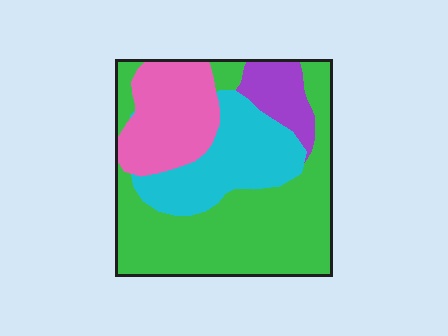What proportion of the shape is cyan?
Cyan covers 22% of the shape.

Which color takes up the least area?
Purple, at roughly 10%.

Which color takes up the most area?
Green, at roughly 50%.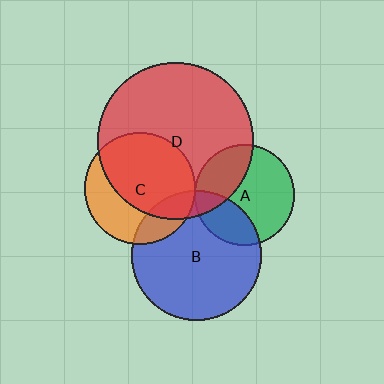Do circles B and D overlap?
Yes.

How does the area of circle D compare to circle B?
Approximately 1.4 times.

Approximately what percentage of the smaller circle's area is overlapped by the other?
Approximately 10%.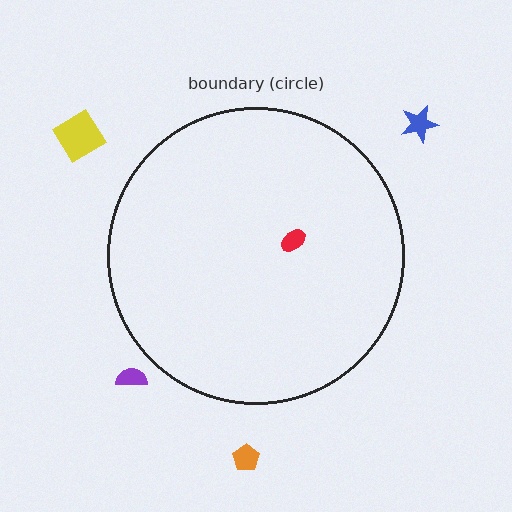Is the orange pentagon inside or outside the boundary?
Outside.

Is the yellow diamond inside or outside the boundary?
Outside.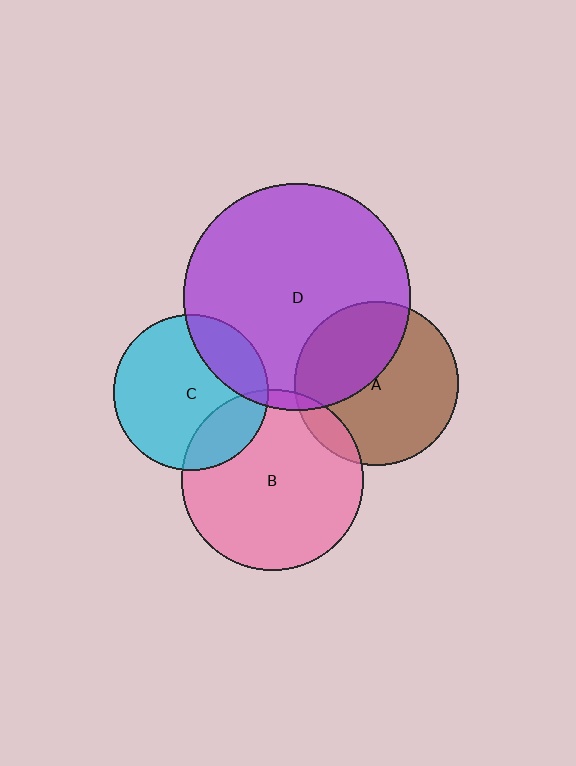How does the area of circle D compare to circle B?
Approximately 1.6 times.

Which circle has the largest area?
Circle D (purple).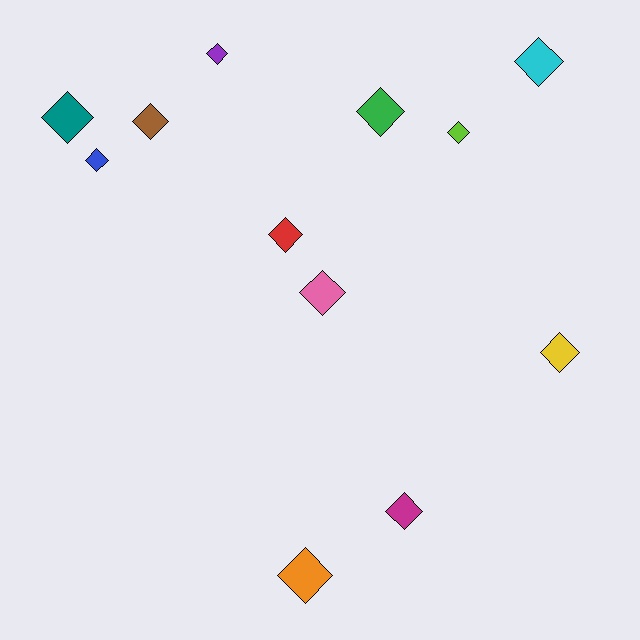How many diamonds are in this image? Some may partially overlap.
There are 12 diamonds.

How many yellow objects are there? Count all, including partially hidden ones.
There is 1 yellow object.